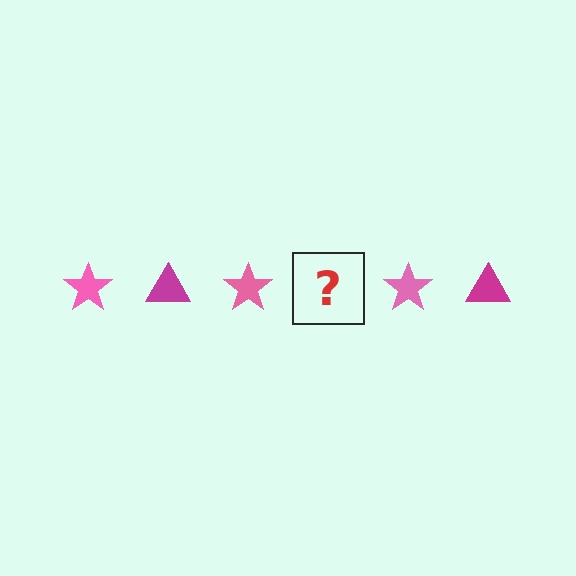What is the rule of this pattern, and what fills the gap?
The rule is that the pattern alternates between pink star and magenta triangle. The gap should be filled with a magenta triangle.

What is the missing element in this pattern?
The missing element is a magenta triangle.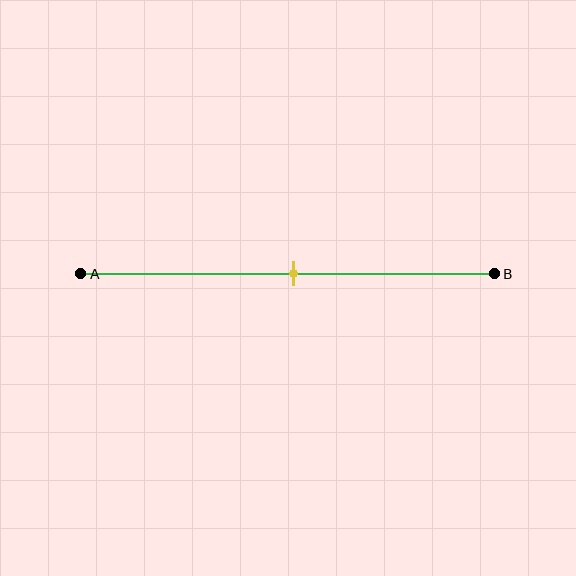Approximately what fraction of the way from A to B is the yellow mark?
The yellow mark is approximately 50% of the way from A to B.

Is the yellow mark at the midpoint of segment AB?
Yes, the mark is approximately at the midpoint.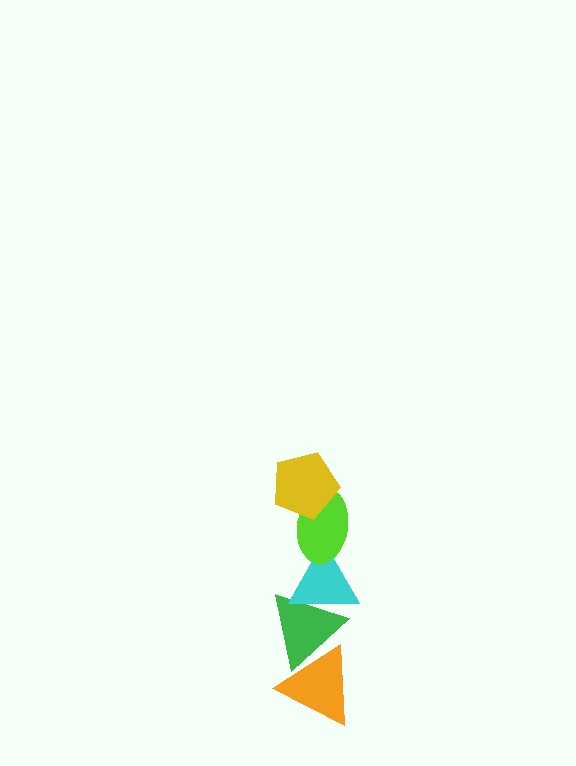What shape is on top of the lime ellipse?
The yellow pentagon is on top of the lime ellipse.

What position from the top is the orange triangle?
The orange triangle is 5th from the top.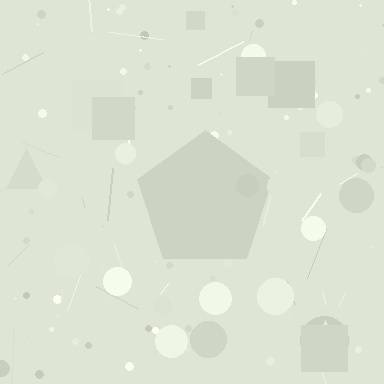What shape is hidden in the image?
A pentagon is hidden in the image.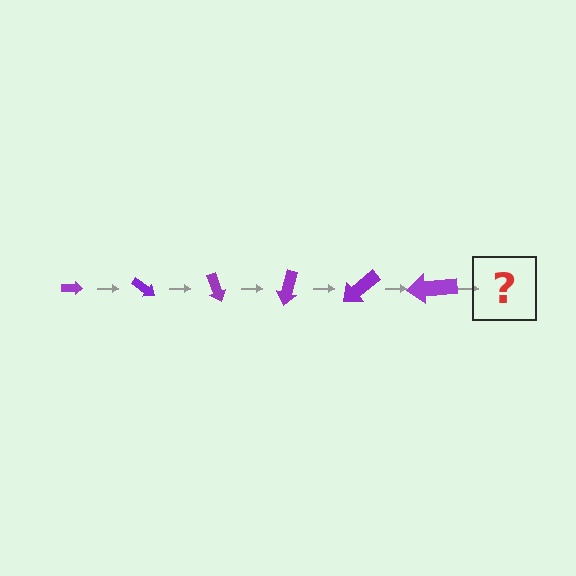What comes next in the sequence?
The next element should be an arrow, larger than the previous one and rotated 210 degrees from the start.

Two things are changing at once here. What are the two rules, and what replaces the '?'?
The two rules are that the arrow grows larger each step and it rotates 35 degrees each step. The '?' should be an arrow, larger than the previous one and rotated 210 degrees from the start.